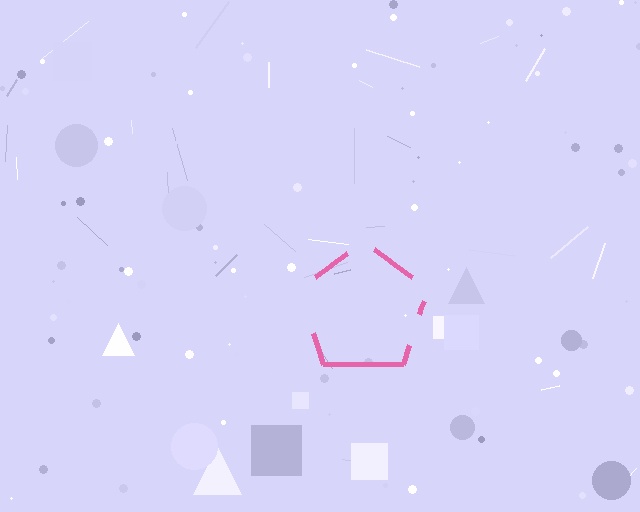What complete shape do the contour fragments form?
The contour fragments form a pentagon.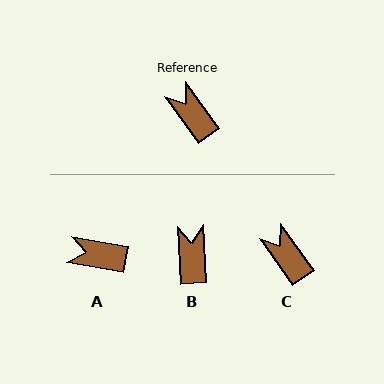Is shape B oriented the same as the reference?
No, it is off by about 32 degrees.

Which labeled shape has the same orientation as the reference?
C.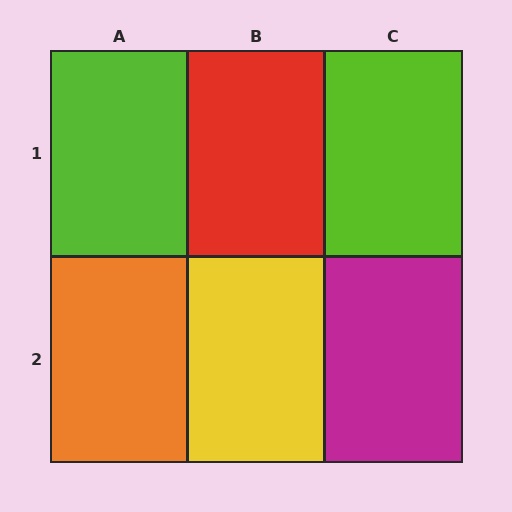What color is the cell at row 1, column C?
Lime.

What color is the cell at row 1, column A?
Lime.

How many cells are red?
1 cell is red.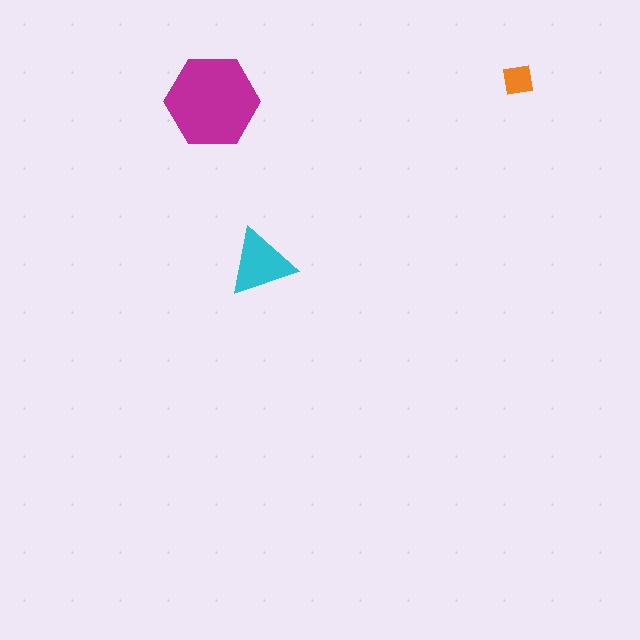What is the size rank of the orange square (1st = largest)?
3rd.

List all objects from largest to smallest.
The magenta hexagon, the cyan triangle, the orange square.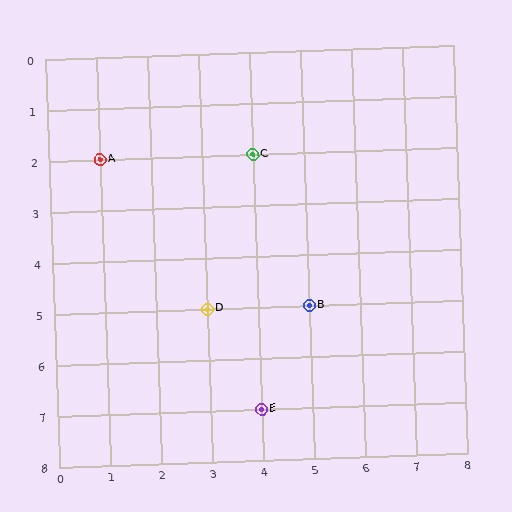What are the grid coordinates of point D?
Point D is at grid coordinates (3, 5).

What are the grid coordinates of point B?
Point B is at grid coordinates (5, 5).